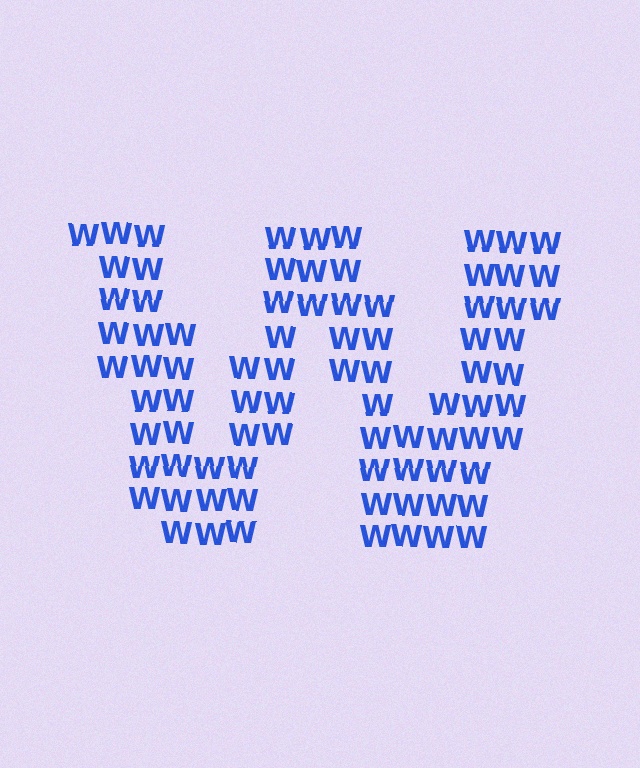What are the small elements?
The small elements are letter W's.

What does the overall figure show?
The overall figure shows the letter W.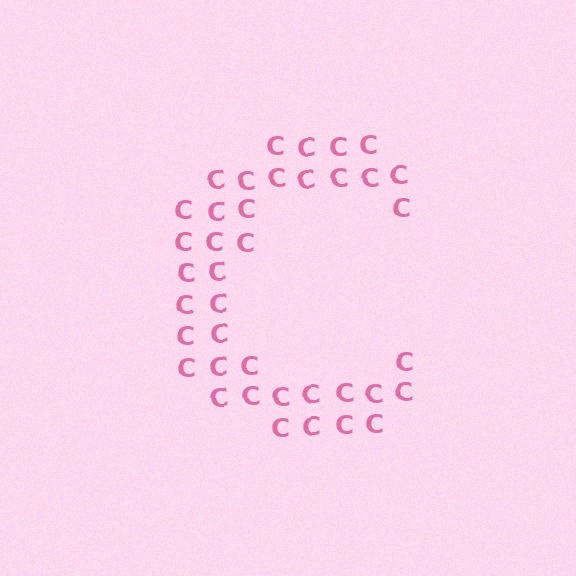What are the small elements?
The small elements are letter C's.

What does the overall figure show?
The overall figure shows the letter C.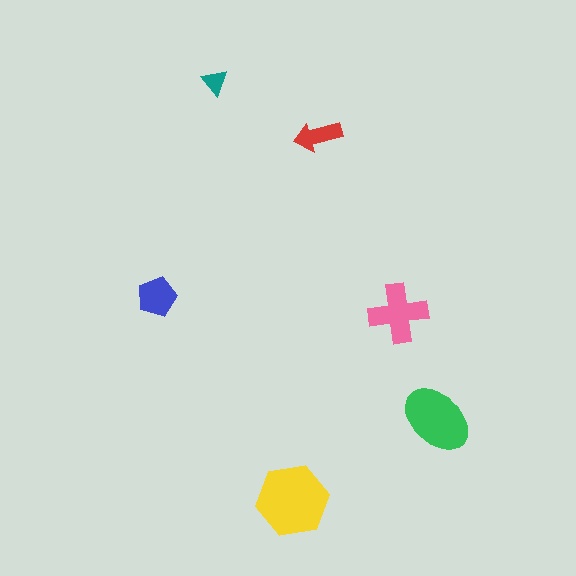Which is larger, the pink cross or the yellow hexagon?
The yellow hexagon.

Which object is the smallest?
The teal triangle.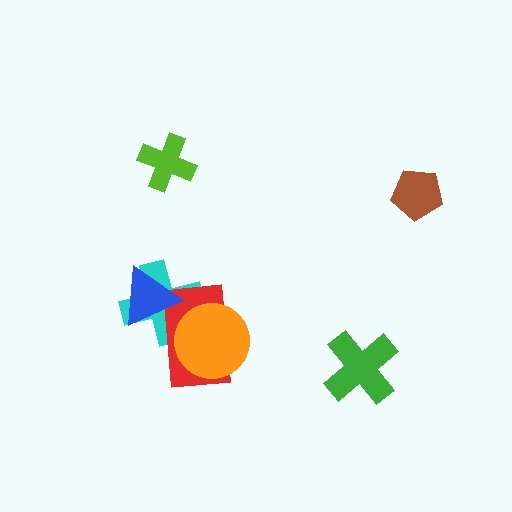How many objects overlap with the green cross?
0 objects overlap with the green cross.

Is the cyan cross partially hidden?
Yes, it is partially covered by another shape.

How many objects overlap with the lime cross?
0 objects overlap with the lime cross.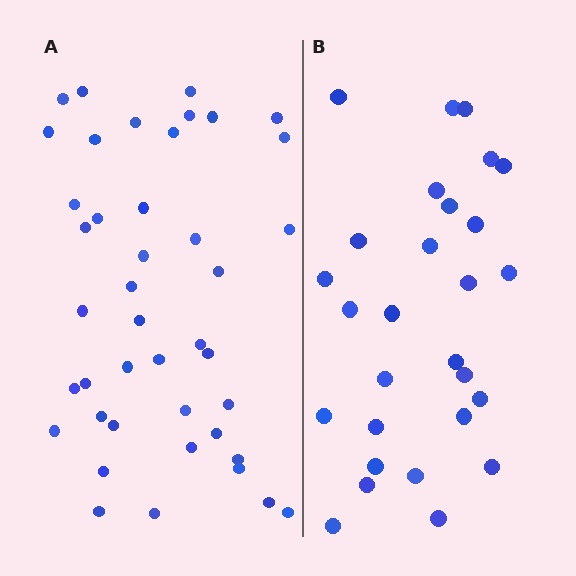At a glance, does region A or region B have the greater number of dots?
Region A (the left region) has more dots.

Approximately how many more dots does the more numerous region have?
Region A has approximately 15 more dots than region B.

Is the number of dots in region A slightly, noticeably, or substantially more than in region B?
Region A has substantially more. The ratio is roughly 1.5 to 1.